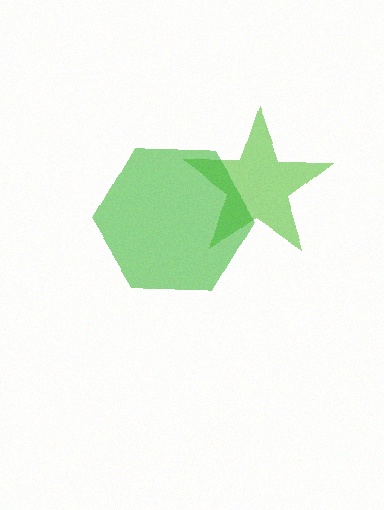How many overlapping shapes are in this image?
There are 2 overlapping shapes in the image.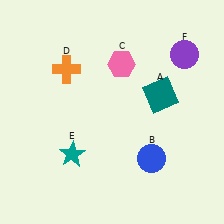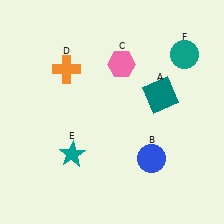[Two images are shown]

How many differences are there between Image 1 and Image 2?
There is 1 difference between the two images.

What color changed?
The circle (F) changed from purple in Image 1 to teal in Image 2.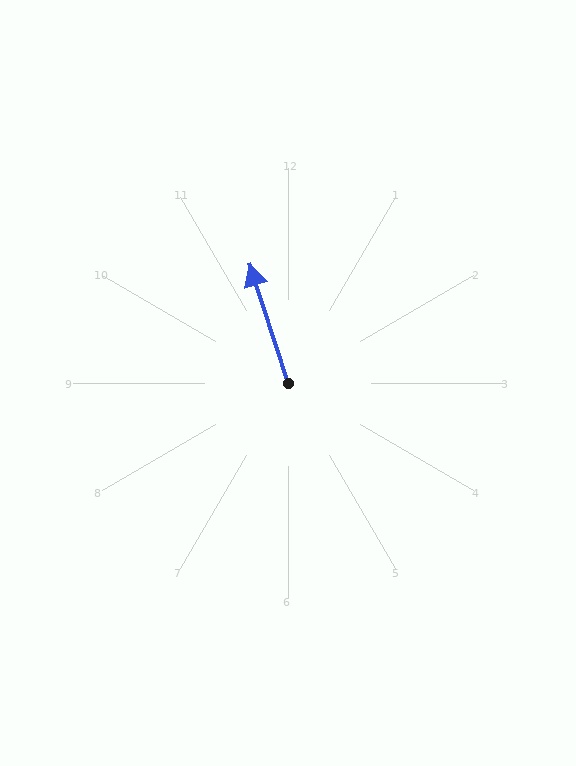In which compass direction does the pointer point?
North.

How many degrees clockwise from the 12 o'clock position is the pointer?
Approximately 342 degrees.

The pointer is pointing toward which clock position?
Roughly 11 o'clock.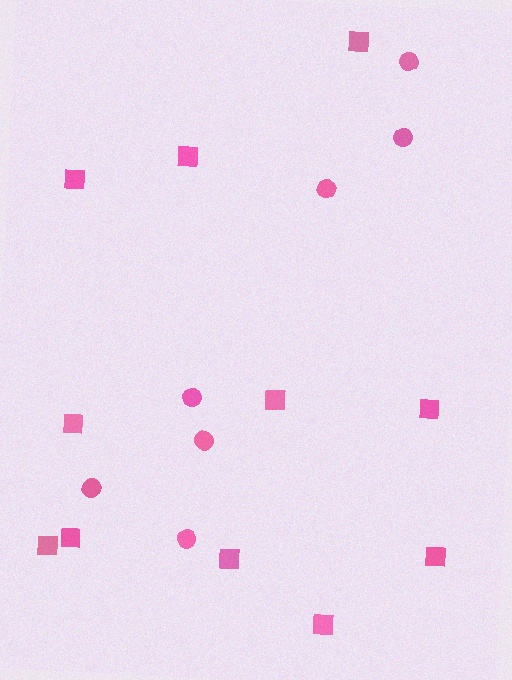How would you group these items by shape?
There are 2 groups: one group of squares (11) and one group of circles (7).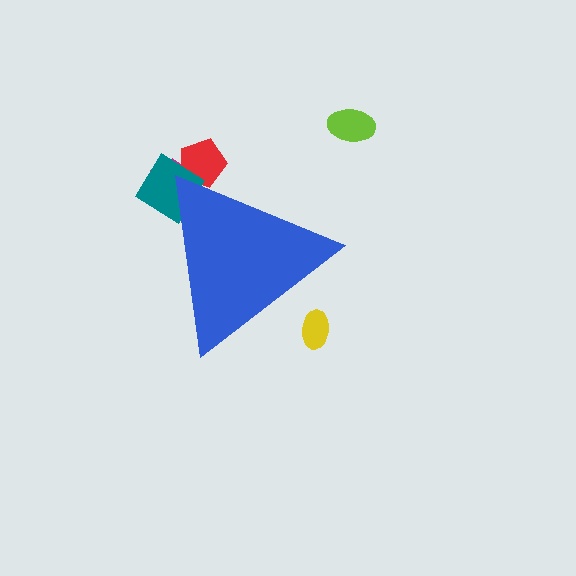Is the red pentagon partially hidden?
Yes, the red pentagon is partially hidden behind the blue triangle.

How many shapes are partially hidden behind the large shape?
4 shapes are partially hidden.